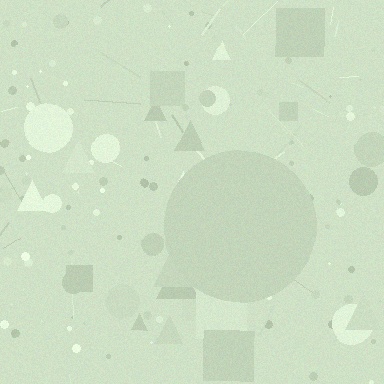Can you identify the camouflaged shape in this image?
The camouflaged shape is a circle.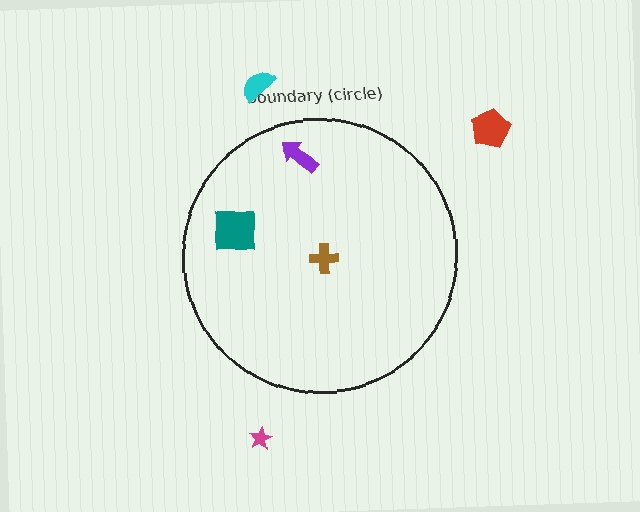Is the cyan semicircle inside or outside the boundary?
Outside.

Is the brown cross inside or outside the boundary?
Inside.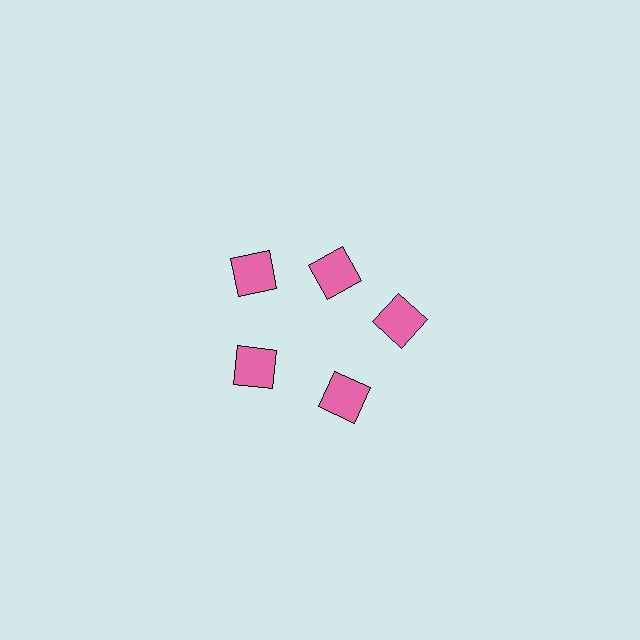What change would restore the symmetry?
The symmetry would be restored by moving it outward, back onto the ring so that all 5 squares sit at equal angles and equal distance from the center.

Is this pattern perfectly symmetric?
No. The 5 pink squares are arranged in a ring, but one element near the 1 o'clock position is pulled inward toward the center, breaking the 5-fold rotational symmetry.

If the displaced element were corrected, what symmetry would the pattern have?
It would have 5-fold rotational symmetry — the pattern would map onto itself every 72 degrees.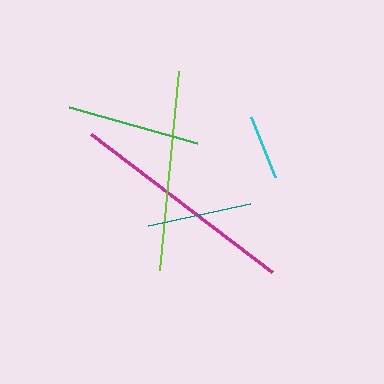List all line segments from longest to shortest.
From longest to shortest: magenta, lime, green, teal, cyan.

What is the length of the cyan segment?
The cyan segment is approximately 64 pixels long.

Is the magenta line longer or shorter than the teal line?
The magenta line is longer than the teal line.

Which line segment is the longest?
The magenta line is the longest at approximately 227 pixels.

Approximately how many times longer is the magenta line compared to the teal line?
The magenta line is approximately 2.2 times the length of the teal line.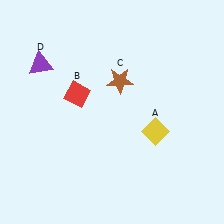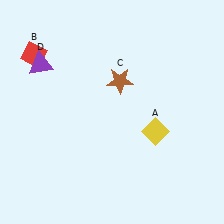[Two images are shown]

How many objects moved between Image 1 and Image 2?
1 object moved between the two images.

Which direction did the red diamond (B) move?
The red diamond (B) moved left.